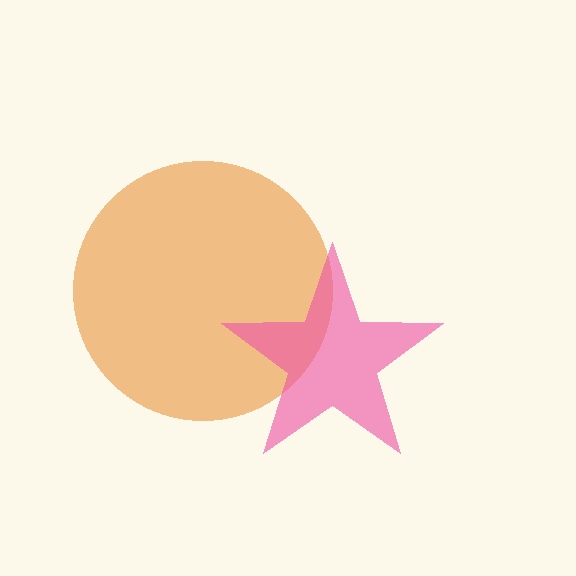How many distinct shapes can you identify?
There are 2 distinct shapes: an orange circle, a pink star.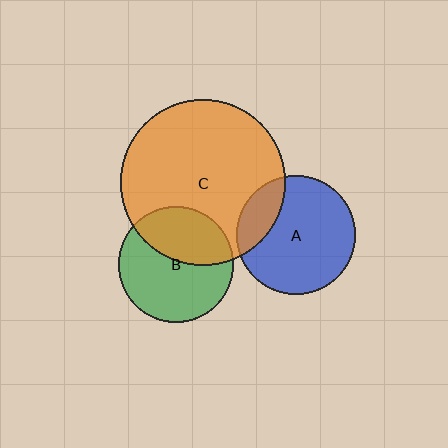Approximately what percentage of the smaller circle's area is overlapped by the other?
Approximately 20%.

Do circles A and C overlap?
Yes.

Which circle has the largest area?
Circle C (orange).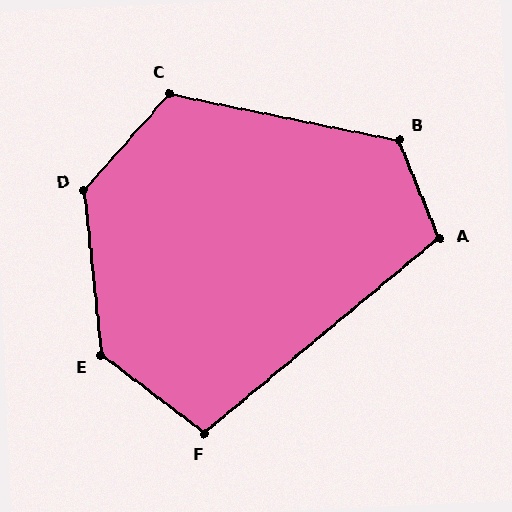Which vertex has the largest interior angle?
D, at approximately 133 degrees.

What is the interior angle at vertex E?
Approximately 133 degrees (obtuse).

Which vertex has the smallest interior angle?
F, at approximately 104 degrees.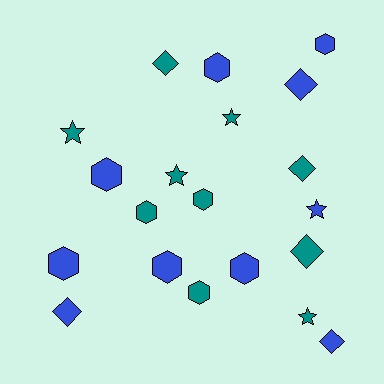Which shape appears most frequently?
Hexagon, with 9 objects.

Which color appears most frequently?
Blue, with 10 objects.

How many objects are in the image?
There are 20 objects.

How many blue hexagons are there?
There are 6 blue hexagons.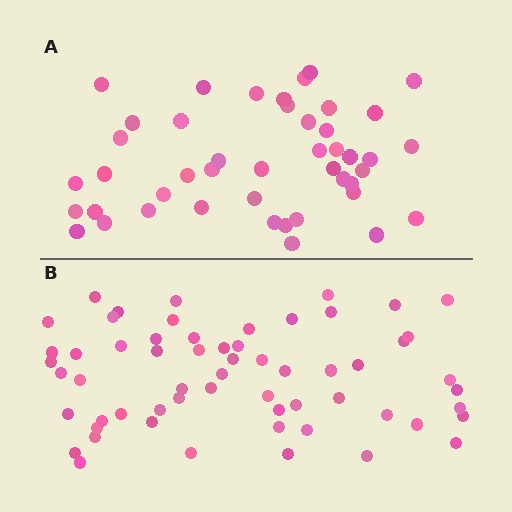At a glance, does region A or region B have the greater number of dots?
Region B (the bottom region) has more dots.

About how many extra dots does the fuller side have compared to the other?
Region B has approximately 15 more dots than region A.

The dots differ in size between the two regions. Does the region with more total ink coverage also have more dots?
No. Region A has more total ink coverage because its dots are larger, but region B actually contains more individual dots. Total area can be misleading — the number of items is what matters here.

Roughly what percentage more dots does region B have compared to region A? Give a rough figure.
About 35% more.